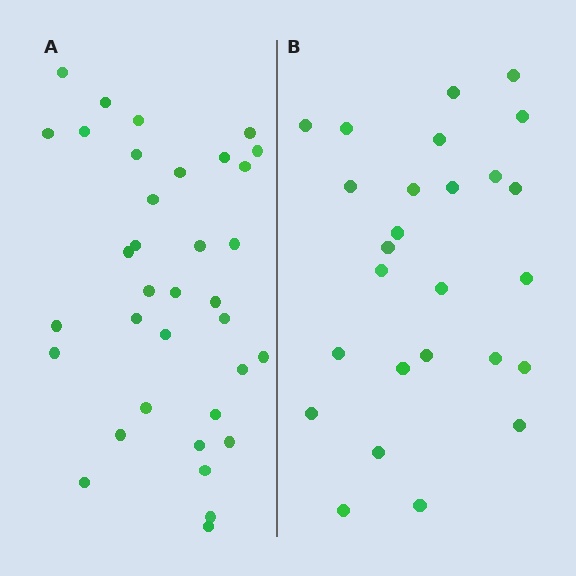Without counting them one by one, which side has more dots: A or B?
Region A (the left region) has more dots.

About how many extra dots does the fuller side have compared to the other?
Region A has roughly 8 or so more dots than region B.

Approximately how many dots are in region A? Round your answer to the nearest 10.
About 40 dots. (The exact count is 35, which rounds to 40.)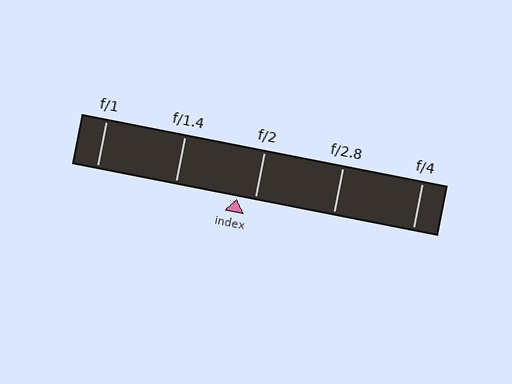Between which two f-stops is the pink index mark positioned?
The index mark is between f/1.4 and f/2.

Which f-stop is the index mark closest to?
The index mark is closest to f/2.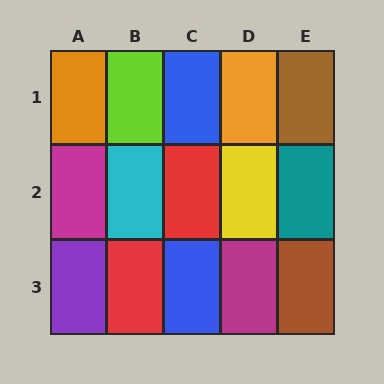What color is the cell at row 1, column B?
Lime.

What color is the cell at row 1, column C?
Blue.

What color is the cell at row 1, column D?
Orange.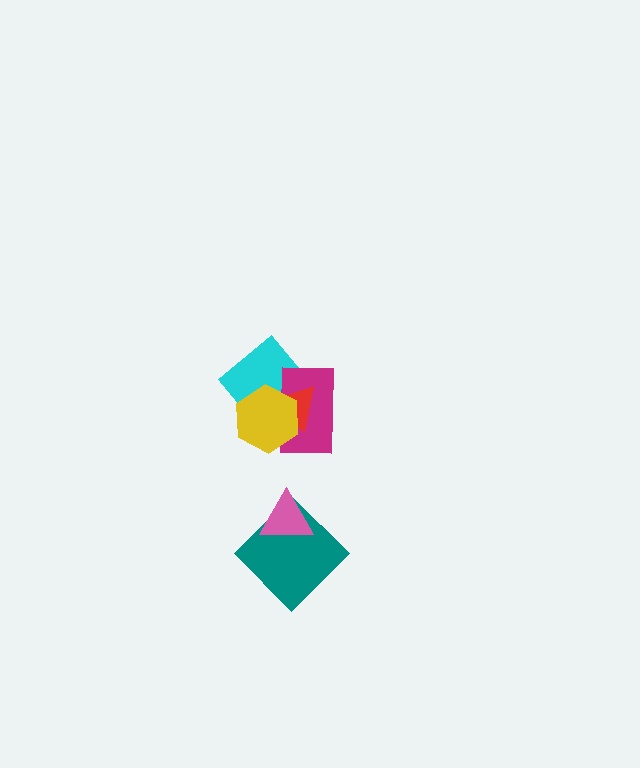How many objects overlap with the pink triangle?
1 object overlaps with the pink triangle.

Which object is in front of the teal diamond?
The pink triangle is in front of the teal diamond.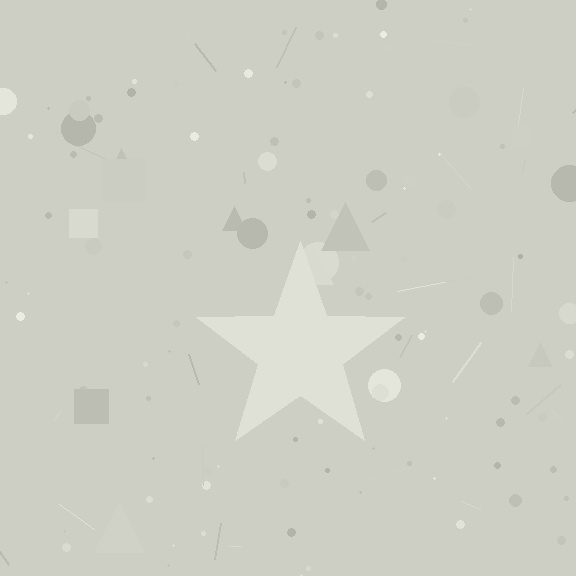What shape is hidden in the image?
A star is hidden in the image.